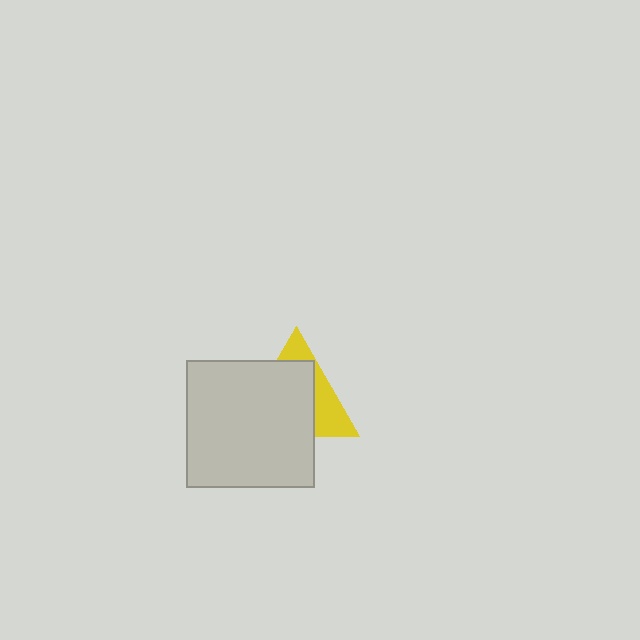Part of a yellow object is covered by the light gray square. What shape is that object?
It is a triangle.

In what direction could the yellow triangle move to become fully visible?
The yellow triangle could move toward the upper-right. That would shift it out from behind the light gray square entirely.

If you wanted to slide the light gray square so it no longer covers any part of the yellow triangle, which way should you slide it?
Slide it toward the lower-left — that is the most direct way to separate the two shapes.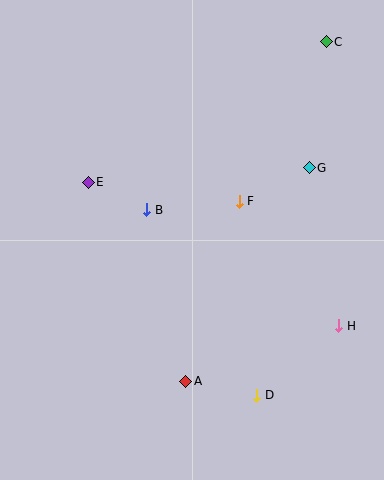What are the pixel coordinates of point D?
Point D is at (257, 395).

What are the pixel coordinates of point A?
Point A is at (186, 381).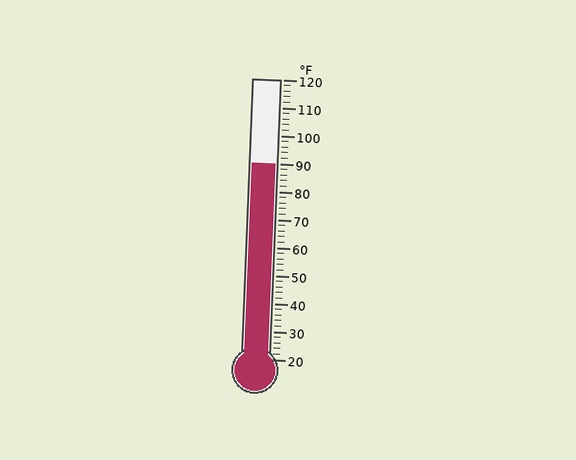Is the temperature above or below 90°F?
The temperature is at 90°F.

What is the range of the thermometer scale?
The thermometer scale ranges from 20°F to 120°F.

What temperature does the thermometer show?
The thermometer shows approximately 90°F.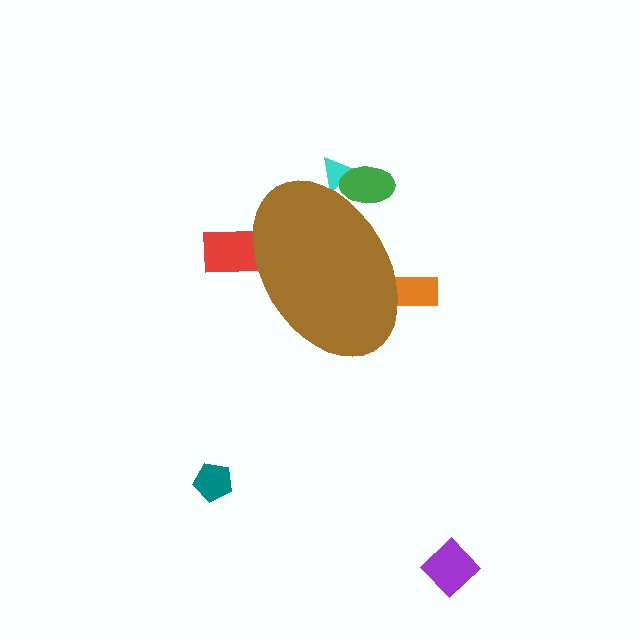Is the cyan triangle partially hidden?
Yes, the cyan triangle is partially hidden behind the brown ellipse.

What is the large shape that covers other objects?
A brown ellipse.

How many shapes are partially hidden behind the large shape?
4 shapes are partially hidden.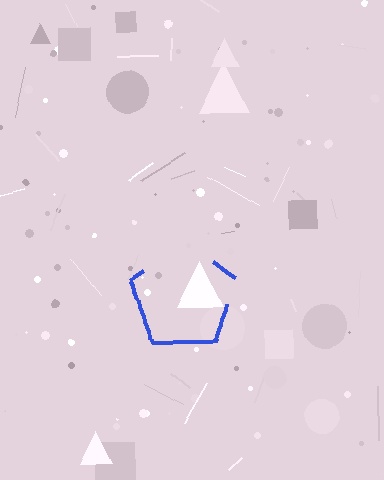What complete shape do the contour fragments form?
The contour fragments form a pentagon.